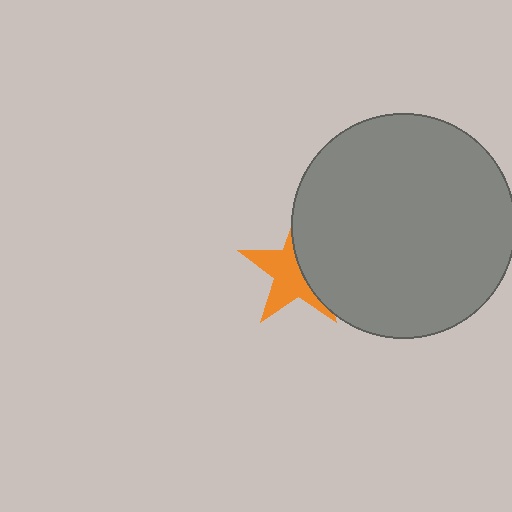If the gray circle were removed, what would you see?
You would see the complete orange star.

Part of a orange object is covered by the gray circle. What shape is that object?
It is a star.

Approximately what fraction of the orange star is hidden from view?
Roughly 46% of the orange star is hidden behind the gray circle.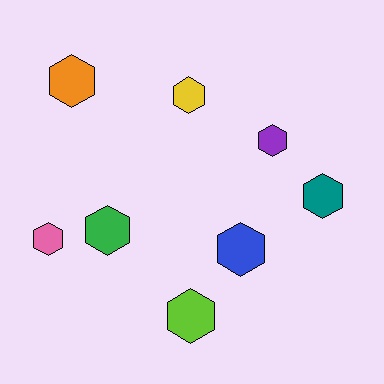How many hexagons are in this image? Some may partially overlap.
There are 8 hexagons.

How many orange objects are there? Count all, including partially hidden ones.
There is 1 orange object.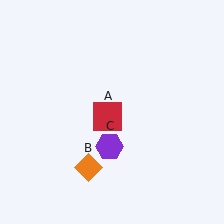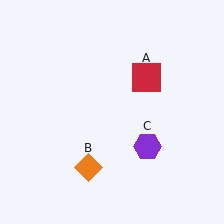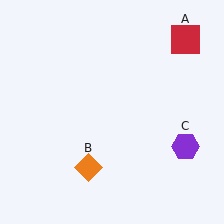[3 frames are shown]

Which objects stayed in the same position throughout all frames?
Orange diamond (object B) remained stationary.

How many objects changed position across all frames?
2 objects changed position: red square (object A), purple hexagon (object C).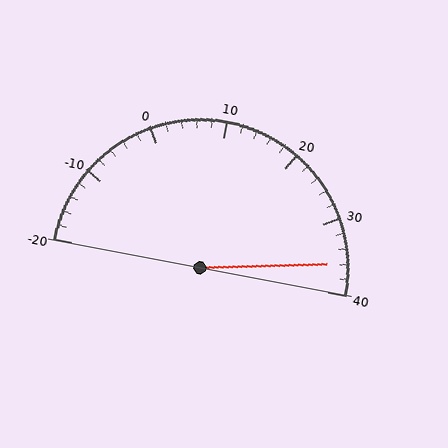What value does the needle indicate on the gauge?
The needle indicates approximately 36.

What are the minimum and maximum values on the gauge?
The gauge ranges from -20 to 40.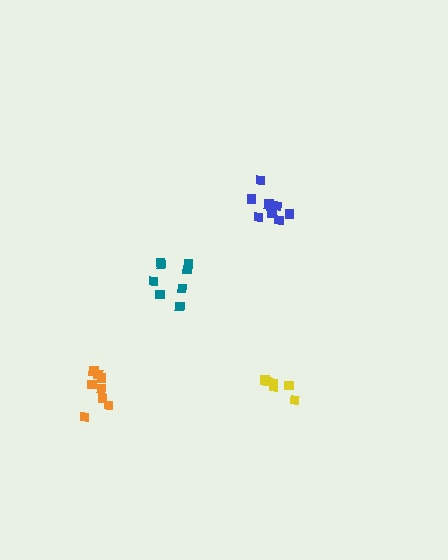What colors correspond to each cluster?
The clusters are colored: blue, orange, yellow, teal.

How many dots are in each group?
Group 1: 9 dots, Group 2: 8 dots, Group 3: 6 dots, Group 4: 8 dots (31 total).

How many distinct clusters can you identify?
There are 4 distinct clusters.